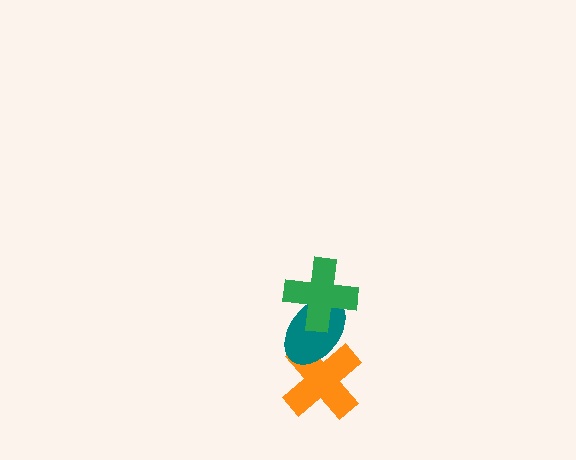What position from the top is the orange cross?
The orange cross is 3rd from the top.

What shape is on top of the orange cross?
The teal ellipse is on top of the orange cross.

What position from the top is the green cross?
The green cross is 1st from the top.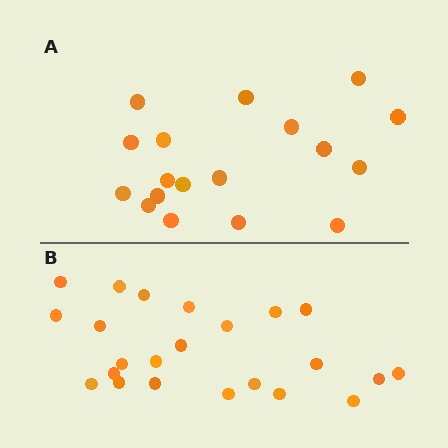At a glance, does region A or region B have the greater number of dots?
Region B (the bottom region) has more dots.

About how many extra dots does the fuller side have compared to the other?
Region B has about 5 more dots than region A.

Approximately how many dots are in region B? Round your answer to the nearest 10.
About 20 dots. (The exact count is 23, which rounds to 20.)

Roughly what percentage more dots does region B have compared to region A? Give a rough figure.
About 30% more.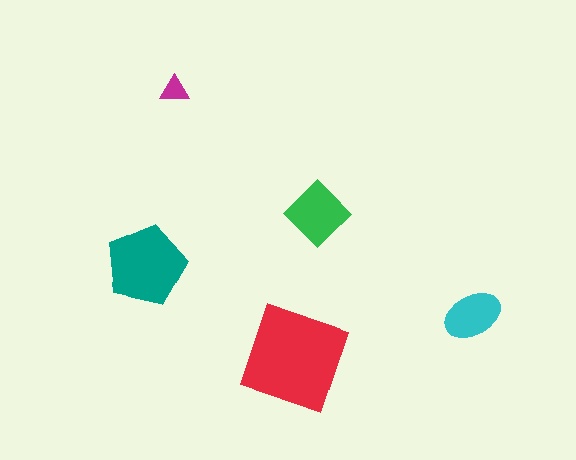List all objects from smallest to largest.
The magenta triangle, the cyan ellipse, the green diamond, the teal pentagon, the red square.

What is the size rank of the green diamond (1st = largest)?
3rd.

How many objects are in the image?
There are 5 objects in the image.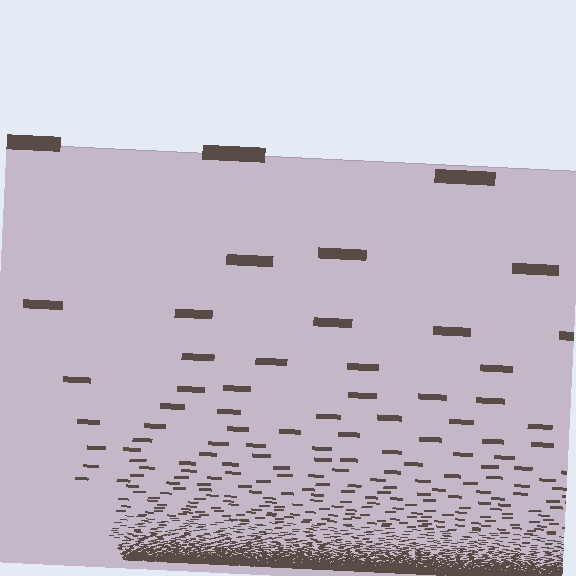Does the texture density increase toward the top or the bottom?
Density increases toward the bottom.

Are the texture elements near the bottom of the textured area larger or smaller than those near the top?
Smaller. The gradient is inverted — elements near the bottom are smaller and denser.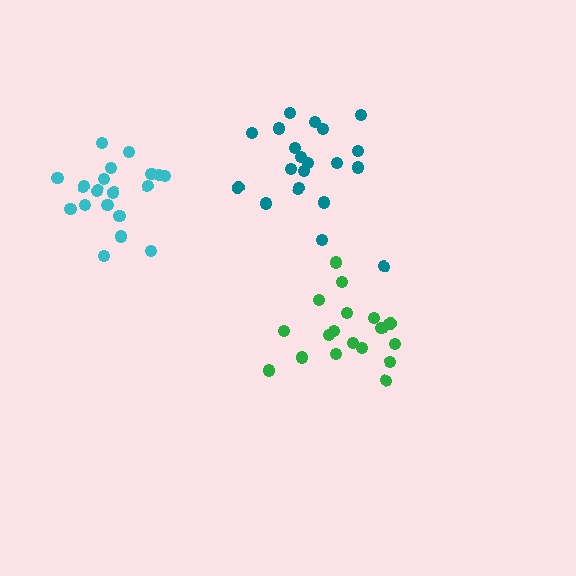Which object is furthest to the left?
The cyan cluster is leftmost.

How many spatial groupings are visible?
There are 3 spatial groupings.